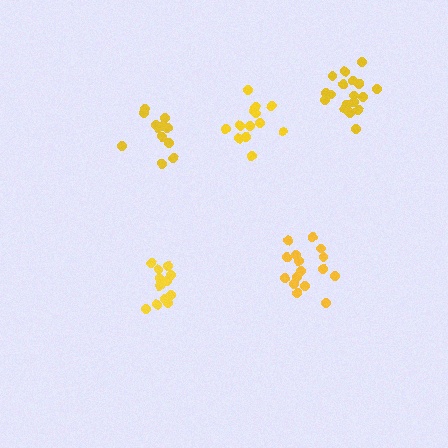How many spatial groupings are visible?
There are 5 spatial groupings.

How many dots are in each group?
Group 1: 13 dots, Group 2: 16 dots, Group 3: 12 dots, Group 4: 18 dots, Group 5: 13 dots (72 total).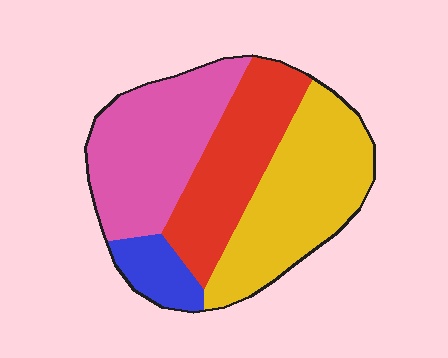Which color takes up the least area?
Blue, at roughly 10%.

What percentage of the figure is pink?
Pink takes up about one third (1/3) of the figure.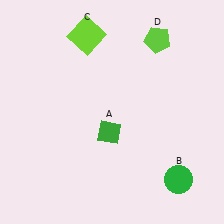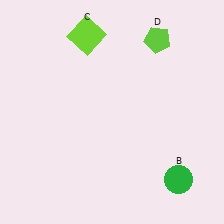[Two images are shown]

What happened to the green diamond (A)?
The green diamond (A) was removed in Image 2. It was in the bottom-left area of Image 1.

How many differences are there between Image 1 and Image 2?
There is 1 difference between the two images.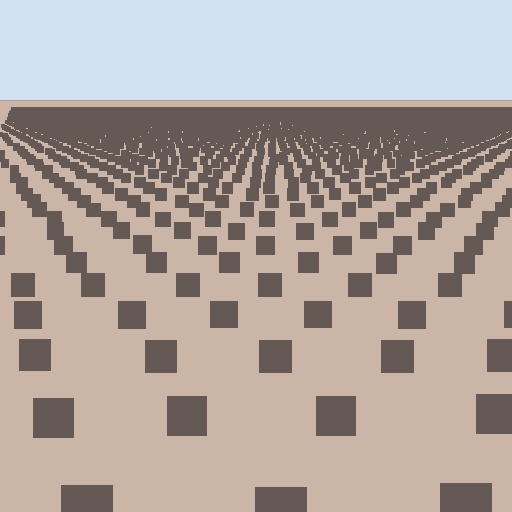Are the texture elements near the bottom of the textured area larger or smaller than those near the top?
Larger. Near the bottom, elements are closer to the viewer and appear at a bigger on-screen size.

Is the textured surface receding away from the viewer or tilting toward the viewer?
The surface is receding away from the viewer. Texture elements get smaller and denser toward the top.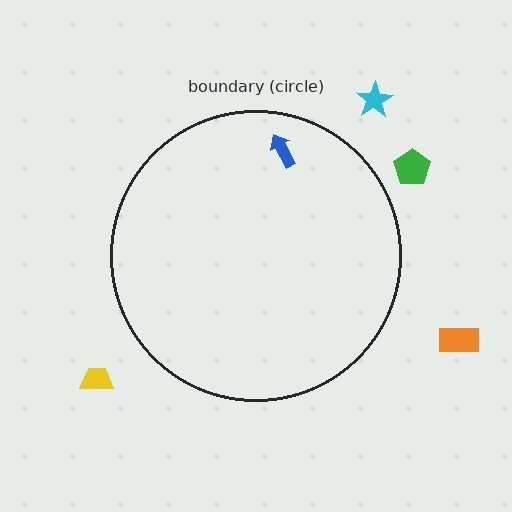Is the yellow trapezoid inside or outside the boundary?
Outside.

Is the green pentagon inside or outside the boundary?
Outside.